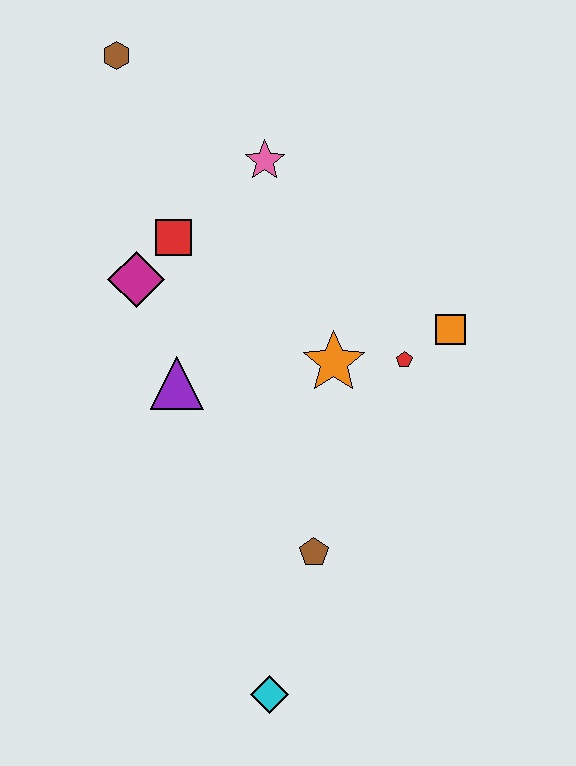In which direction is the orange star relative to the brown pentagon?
The orange star is above the brown pentagon.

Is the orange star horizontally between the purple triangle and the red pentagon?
Yes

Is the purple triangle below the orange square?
Yes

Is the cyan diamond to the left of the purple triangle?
No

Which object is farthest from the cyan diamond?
The brown hexagon is farthest from the cyan diamond.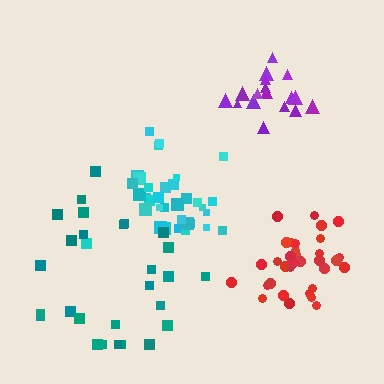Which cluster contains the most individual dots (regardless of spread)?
Cyan (34).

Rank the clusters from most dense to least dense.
cyan, purple, red, teal.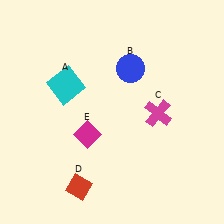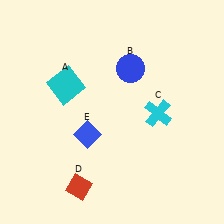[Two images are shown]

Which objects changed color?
C changed from magenta to cyan. E changed from magenta to blue.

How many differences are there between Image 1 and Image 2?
There are 2 differences between the two images.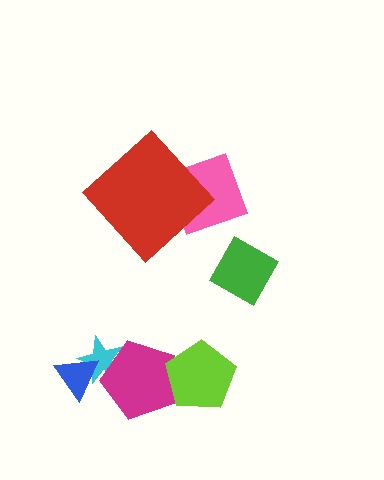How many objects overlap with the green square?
0 objects overlap with the green square.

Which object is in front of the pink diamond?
The red diamond is in front of the pink diamond.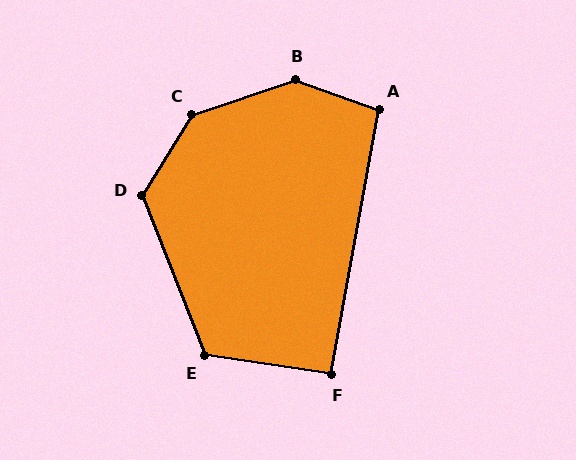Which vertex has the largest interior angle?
B, at approximately 141 degrees.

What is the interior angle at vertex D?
Approximately 127 degrees (obtuse).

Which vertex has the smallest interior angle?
F, at approximately 92 degrees.